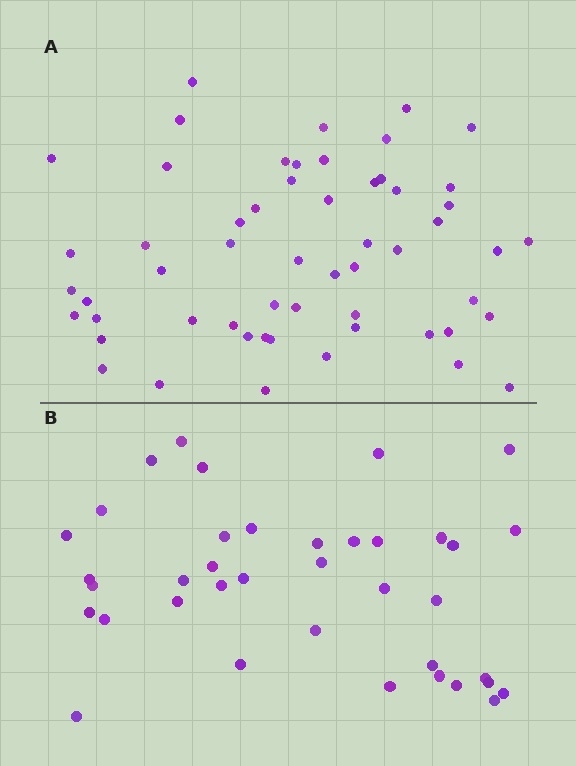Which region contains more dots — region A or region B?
Region A (the top region) has more dots.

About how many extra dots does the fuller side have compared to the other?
Region A has approximately 20 more dots than region B.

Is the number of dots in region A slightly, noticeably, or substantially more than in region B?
Region A has substantially more. The ratio is roughly 1.5 to 1.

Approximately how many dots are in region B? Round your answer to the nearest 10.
About 40 dots. (The exact count is 38, which rounds to 40.)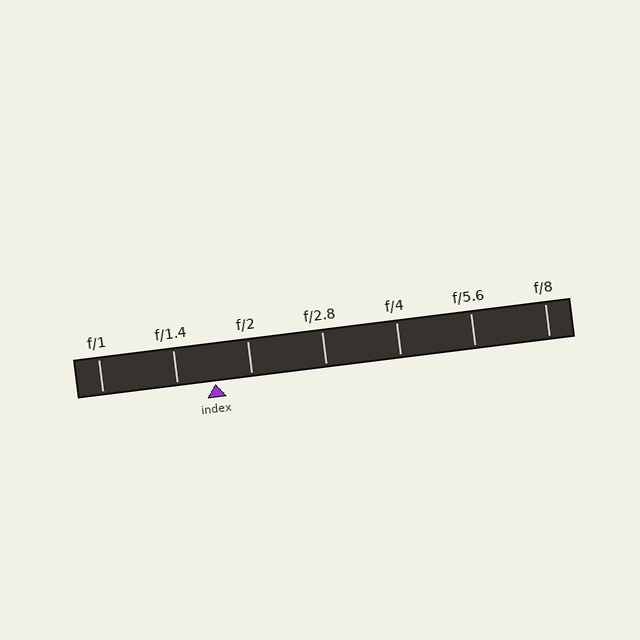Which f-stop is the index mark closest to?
The index mark is closest to f/2.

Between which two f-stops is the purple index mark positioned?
The index mark is between f/1.4 and f/2.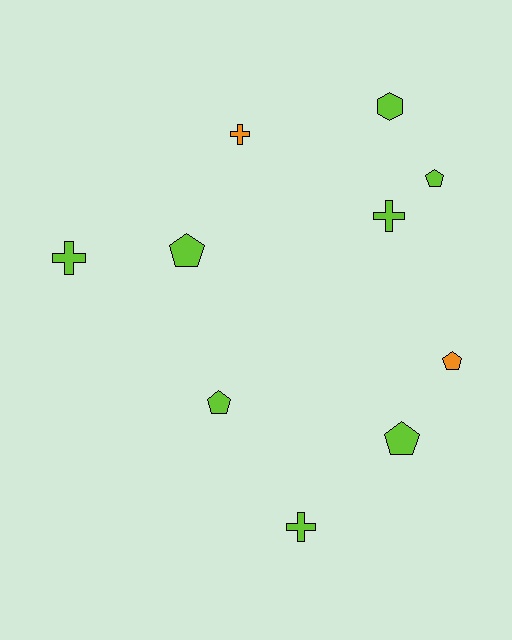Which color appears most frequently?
Lime, with 8 objects.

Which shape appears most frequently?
Pentagon, with 5 objects.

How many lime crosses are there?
There are 3 lime crosses.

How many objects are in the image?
There are 10 objects.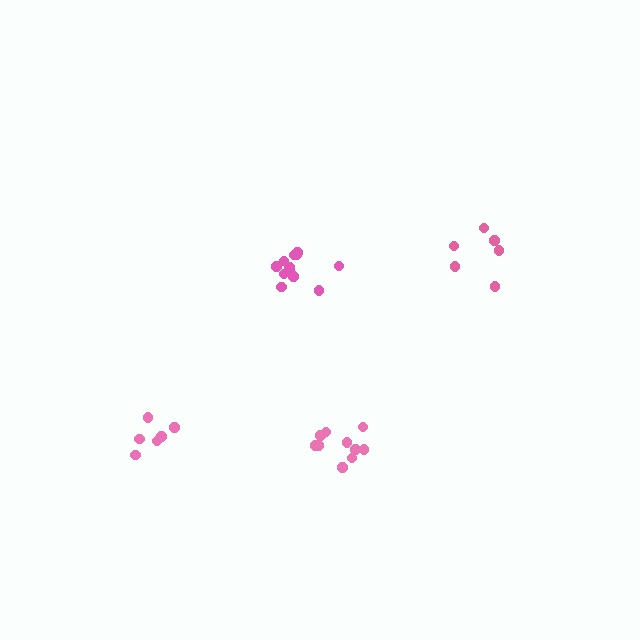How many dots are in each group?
Group 1: 12 dots, Group 2: 6 dots, Group 3: 6 dots, Group 4: 11 dots (35 total).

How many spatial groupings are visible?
There are 4 spatial groupings.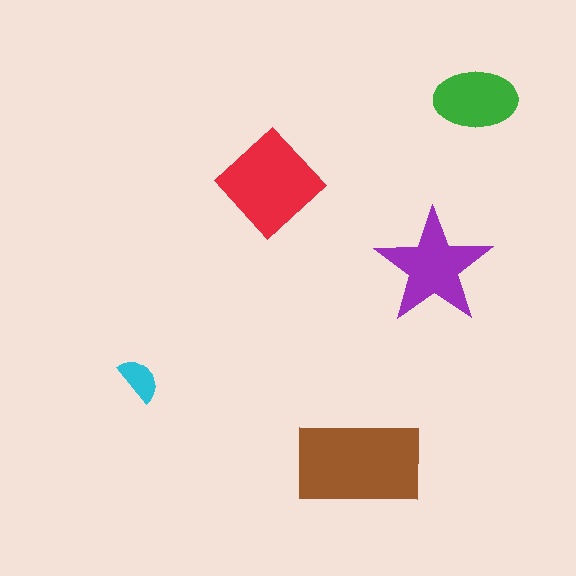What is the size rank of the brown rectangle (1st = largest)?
1st.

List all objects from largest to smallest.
The brown rectangle, the red diamond, the purple star, the green ellipse, the cyan semicircle.